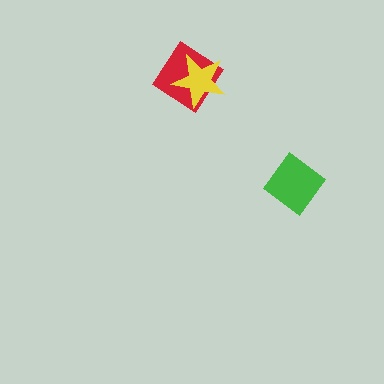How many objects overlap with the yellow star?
1 object overlaps with the yellow star.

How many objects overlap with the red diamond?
1 object overlaps with the red diamond.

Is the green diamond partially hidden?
No, no other shape covers it.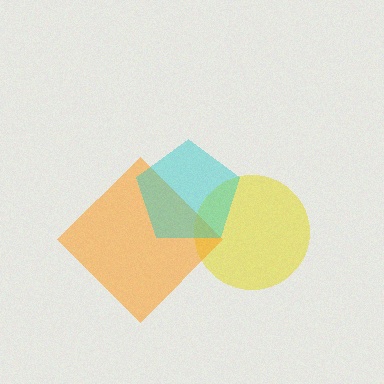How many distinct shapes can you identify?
There are 3 distinct shapes: a yellow circle, an orange diamond, a cyan pentagon.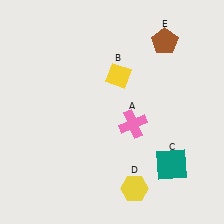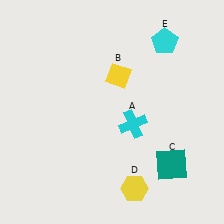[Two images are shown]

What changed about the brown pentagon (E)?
In Image 1, E is brown. In Image 2, it changed to cyan.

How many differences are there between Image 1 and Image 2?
There are 2 differences between the two images.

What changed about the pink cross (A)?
In Image 1, A is pink. In Image 2, it changed to cyan.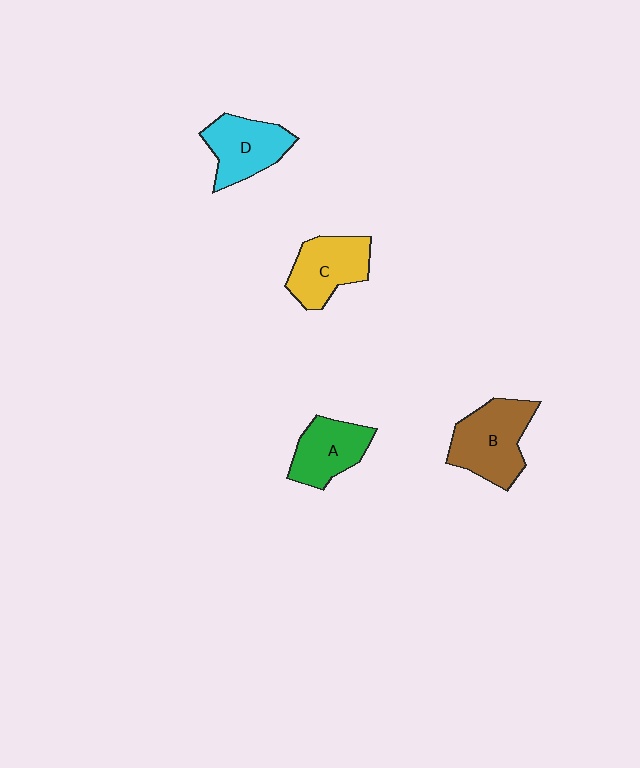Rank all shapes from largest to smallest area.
From largest to smallest: B (brown), C (yellow), D (cyan), A (green).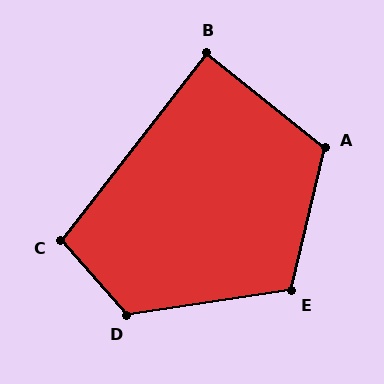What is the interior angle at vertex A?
Approximately 116 degrees (obtuse).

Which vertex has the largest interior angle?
D, at approximately 123 degrees.